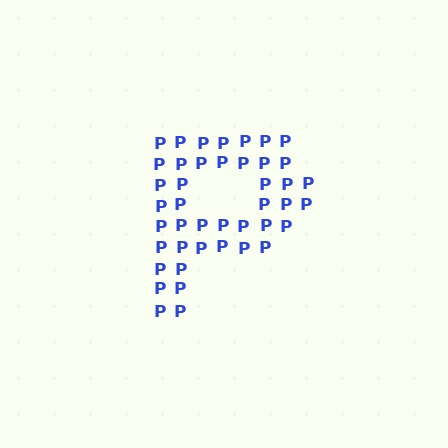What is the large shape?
The large shape is the letter P.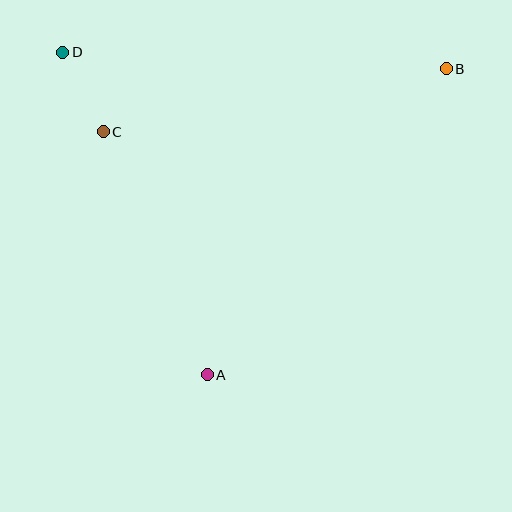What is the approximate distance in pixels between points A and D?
The distance between A and D is approximately 353 pixels.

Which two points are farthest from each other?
Points A and B are farthest from each other.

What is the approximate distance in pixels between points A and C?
The distance between A and C is approximately 264 pixels.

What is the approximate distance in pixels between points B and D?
The distance between B and D is approximately 384 pixels.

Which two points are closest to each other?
Points C and D are closest to each other.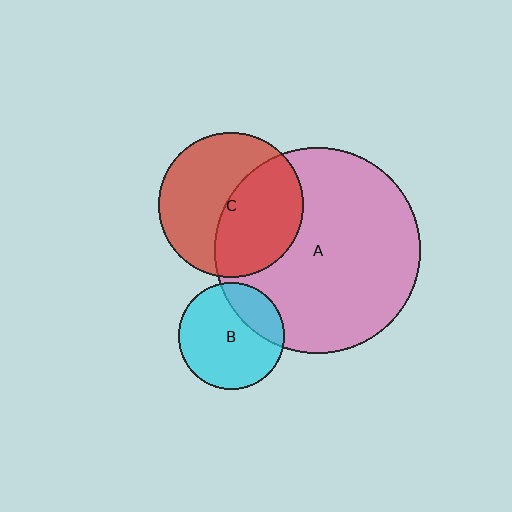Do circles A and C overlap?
Yes.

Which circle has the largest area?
Circle A (pink).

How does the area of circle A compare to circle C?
Approximately 2.0 times.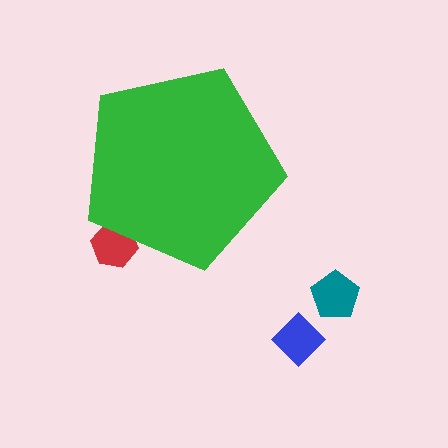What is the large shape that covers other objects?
A green pentagon.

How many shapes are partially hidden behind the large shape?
1 shape is partially hidden.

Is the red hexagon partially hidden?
Yes, the red hexagon is partially hidden behind the green pentagon.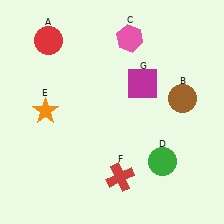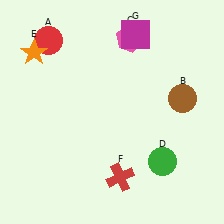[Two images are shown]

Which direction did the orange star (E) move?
The orange star (E) moved up.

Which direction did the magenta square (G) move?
The magenta square (G) moved up.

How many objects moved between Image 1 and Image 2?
2 objects moved between the two images.